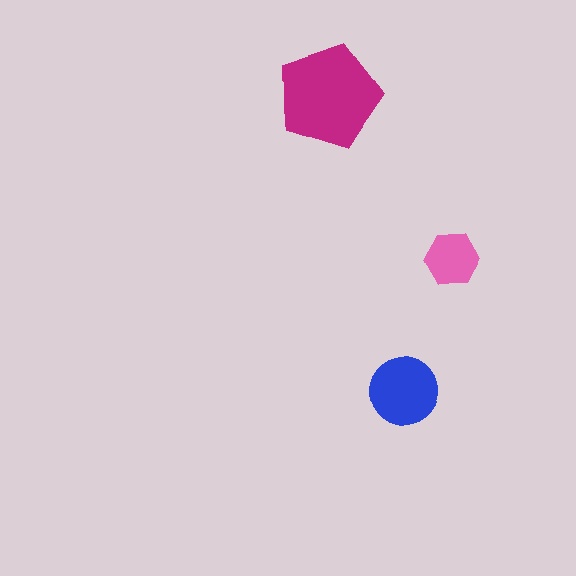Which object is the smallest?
The pink hexagon.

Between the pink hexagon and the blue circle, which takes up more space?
The blue circle.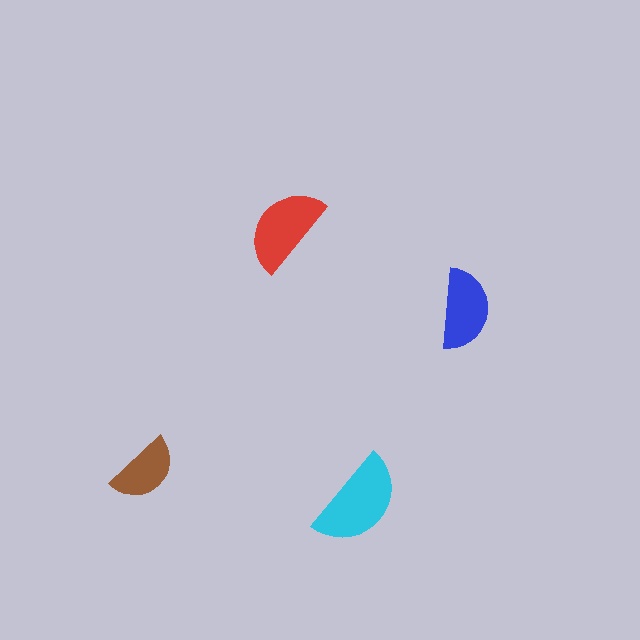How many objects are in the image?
There are 4 objects in the image.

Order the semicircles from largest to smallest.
the cyan one, the red one, the blue one, the brown one.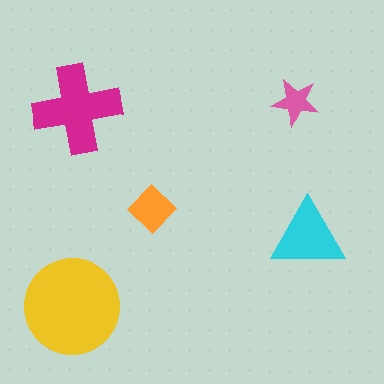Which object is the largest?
The yellow circle.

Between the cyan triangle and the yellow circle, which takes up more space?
The yellow circle.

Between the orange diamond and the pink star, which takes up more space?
The orange diamond.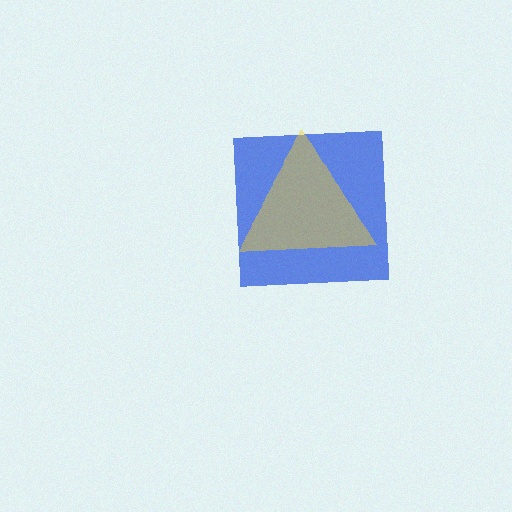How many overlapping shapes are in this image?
There are 2 overlapping shapes in the image.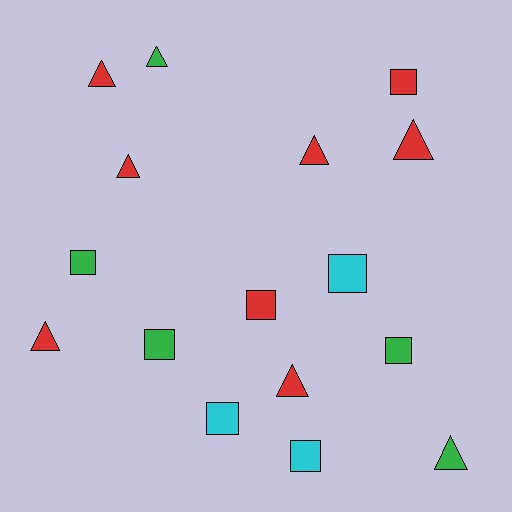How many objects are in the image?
There are 16 objects.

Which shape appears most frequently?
Triangle, with 8 objects.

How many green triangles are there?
There are 2 green triangles.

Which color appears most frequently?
Red, with 8 objects.